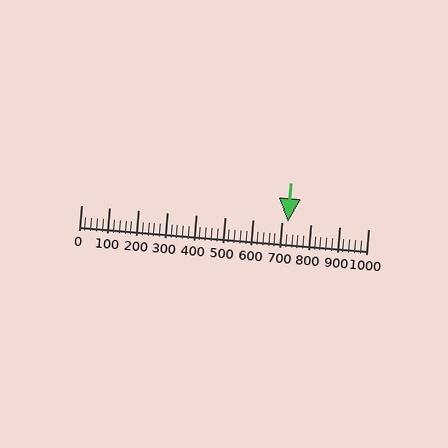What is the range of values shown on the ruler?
The ruler shows values from 0 to 1000.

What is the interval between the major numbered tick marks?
The major tick marks are spaced 100 units apart.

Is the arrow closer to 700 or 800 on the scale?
The arrow is closer to 700.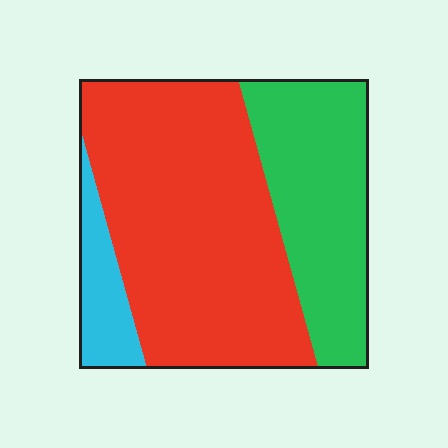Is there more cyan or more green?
Green.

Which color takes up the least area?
Cyan, at roughly 10%.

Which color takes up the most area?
Red, at roughly 60%.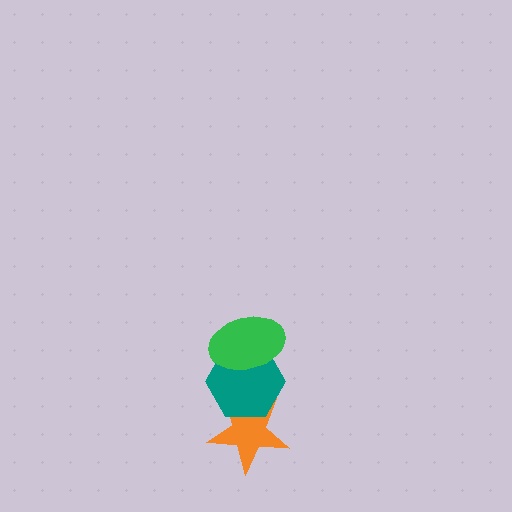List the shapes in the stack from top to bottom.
From top to bottom: the green ellipse, the teal hexagon, the orange star.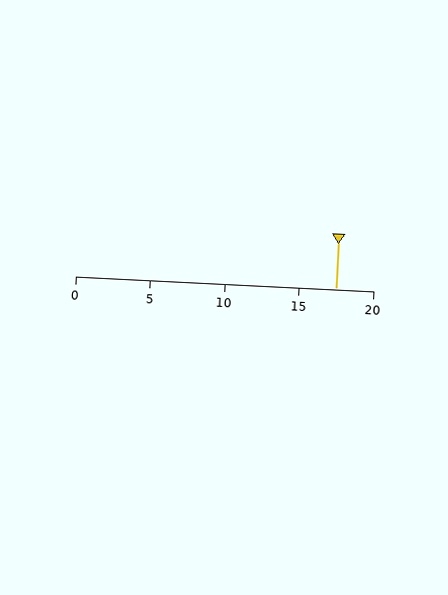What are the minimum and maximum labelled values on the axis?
The axis runs from 0 to 20.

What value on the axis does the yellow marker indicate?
The marker indicates approximately 17.5.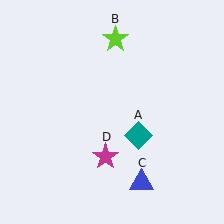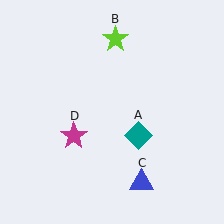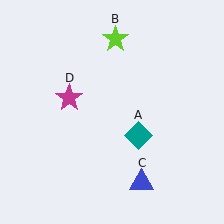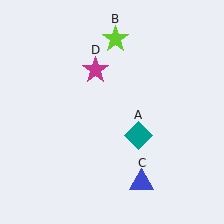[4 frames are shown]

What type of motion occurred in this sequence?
The magenta star (object D) rotated clockwise around the center of the scene.